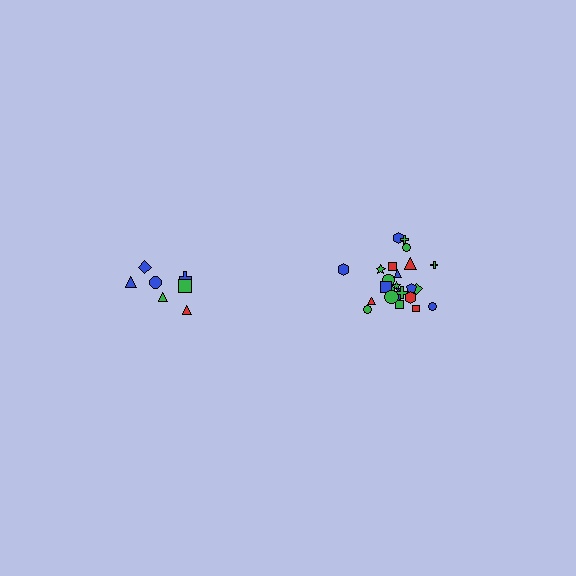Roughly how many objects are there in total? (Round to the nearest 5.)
Roughly 30 objects in total.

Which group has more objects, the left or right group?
The right group.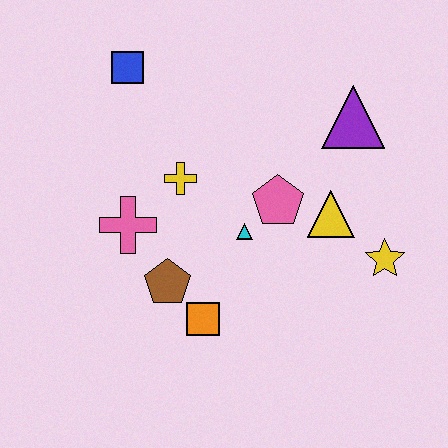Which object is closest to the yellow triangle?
The pink pentagon is closest to the yellow triangle.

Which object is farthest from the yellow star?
The blue square is farthest from the yellow star.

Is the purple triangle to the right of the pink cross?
Yes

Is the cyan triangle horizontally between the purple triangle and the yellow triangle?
No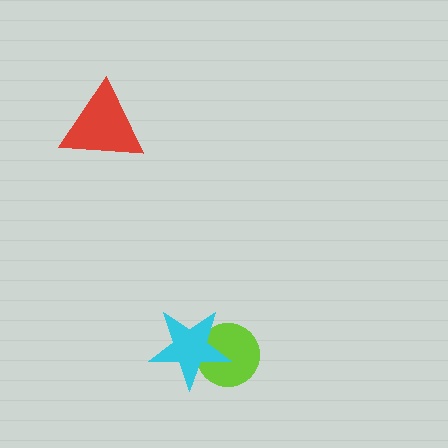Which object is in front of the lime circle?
The cyan star is in front of the lime circle.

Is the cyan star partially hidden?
No, no other shape covers it.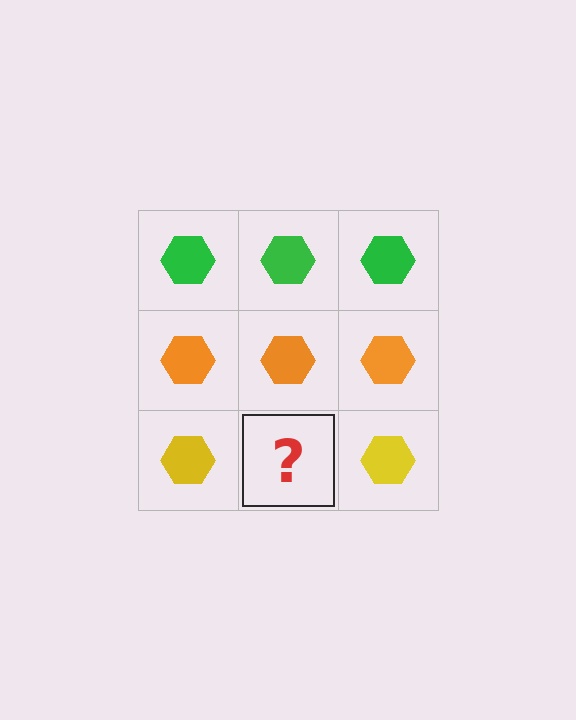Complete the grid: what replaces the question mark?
The question mark should be replaced with a yellow hexagon.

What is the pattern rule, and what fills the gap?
The rule is that each row has a consistent color. The gap should be filled with a yellow hexagon.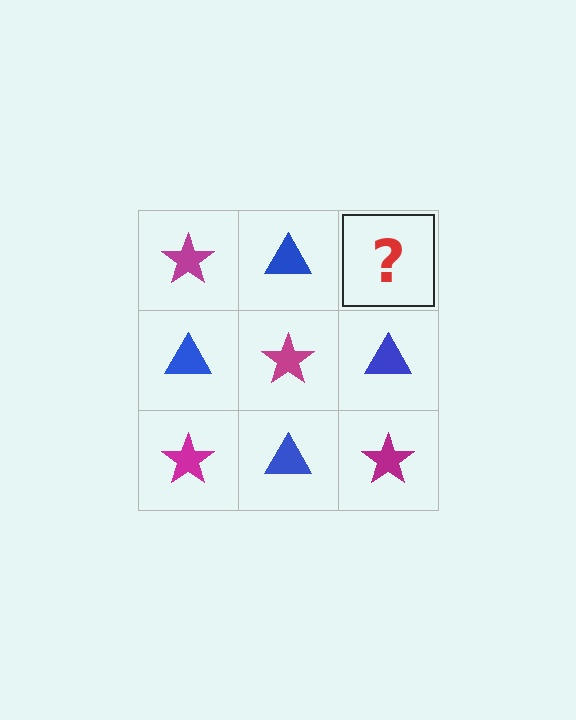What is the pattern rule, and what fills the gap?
The rule is that it alternates magenta star and blue triangle in a checkerboard pattern. The gap should be filled with a magenta star.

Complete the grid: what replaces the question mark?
The question mark should be replaced with a magenta star.